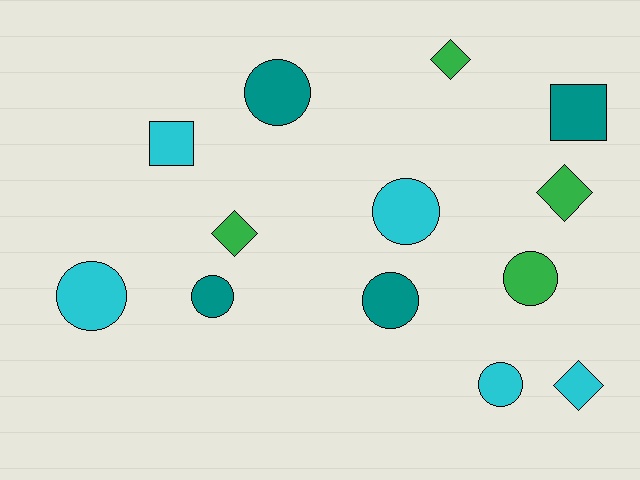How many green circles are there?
There is 1 green circle.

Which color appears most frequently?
Cyan, with 5 objects.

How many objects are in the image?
There are 13 objects.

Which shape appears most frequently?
Circle, with 7 objects.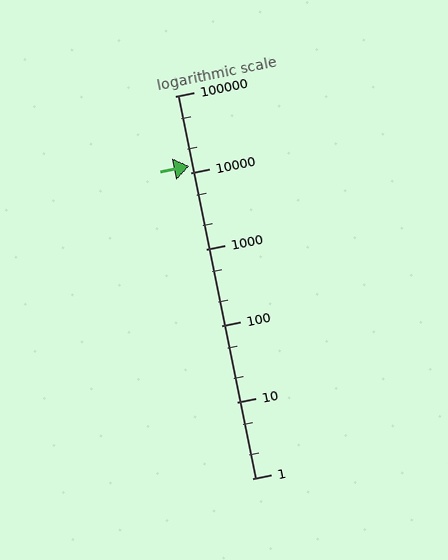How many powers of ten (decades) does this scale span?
The scale spans 5 decades, from 1 to 100000.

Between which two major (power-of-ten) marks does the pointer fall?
The pointer is between 10000 and 100000.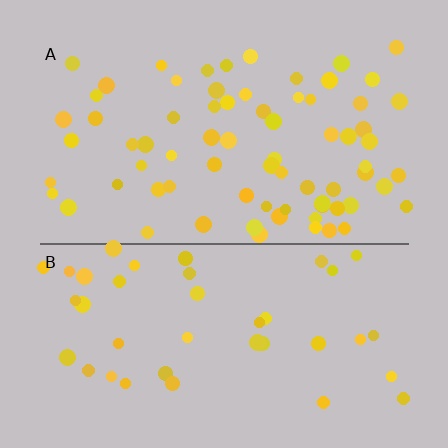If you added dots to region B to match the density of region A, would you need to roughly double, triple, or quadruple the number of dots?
Approximately double.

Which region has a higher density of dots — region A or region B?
A (the top).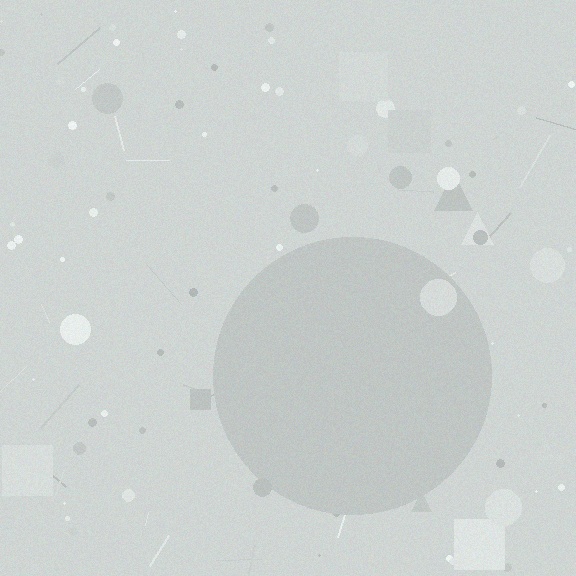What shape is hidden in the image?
A circle is hidden in the image.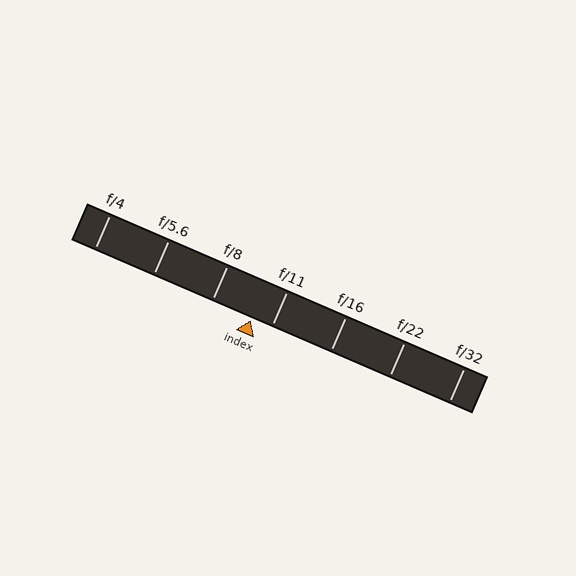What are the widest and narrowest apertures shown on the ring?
The widest aperture shown is f/4 and the narrowest is f/32.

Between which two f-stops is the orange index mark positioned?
The index mark is between f/8 and f/11.